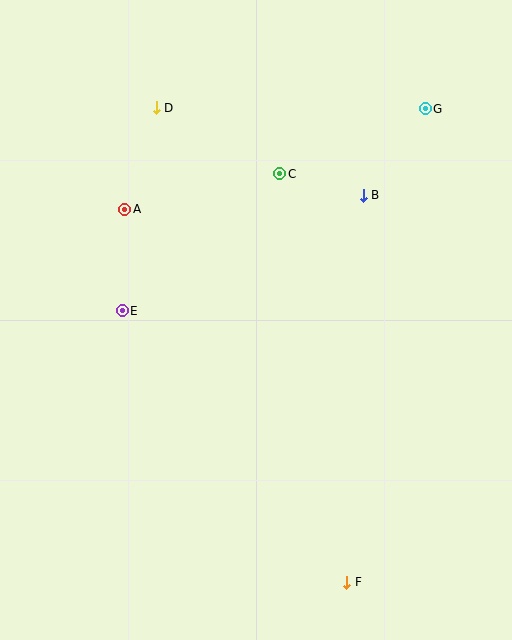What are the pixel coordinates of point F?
Point F is at (347, 582).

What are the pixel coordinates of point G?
Point G is at (425, 109).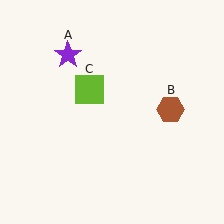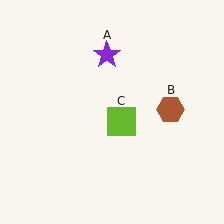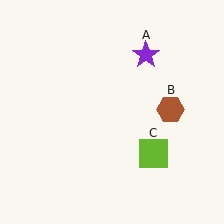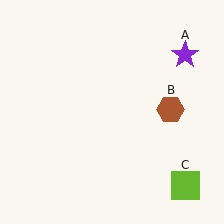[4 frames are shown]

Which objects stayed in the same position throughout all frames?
Brown hexagon (object B) remained stationary.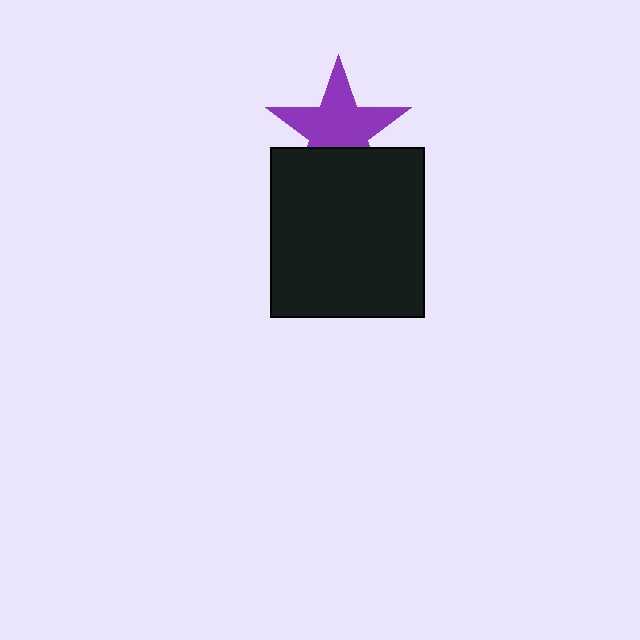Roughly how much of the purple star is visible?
Most of it is visible (roughly 69%).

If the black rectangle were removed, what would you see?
You would see the complete purple star.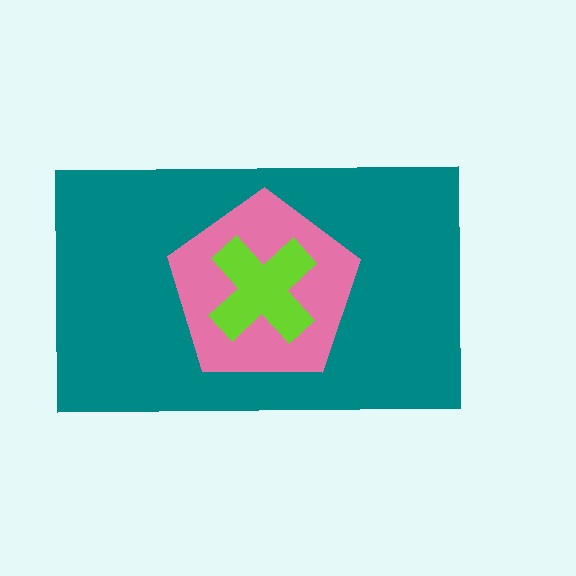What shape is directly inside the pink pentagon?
The lime cross.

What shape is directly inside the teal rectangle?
The pink pentagon.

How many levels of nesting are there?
3.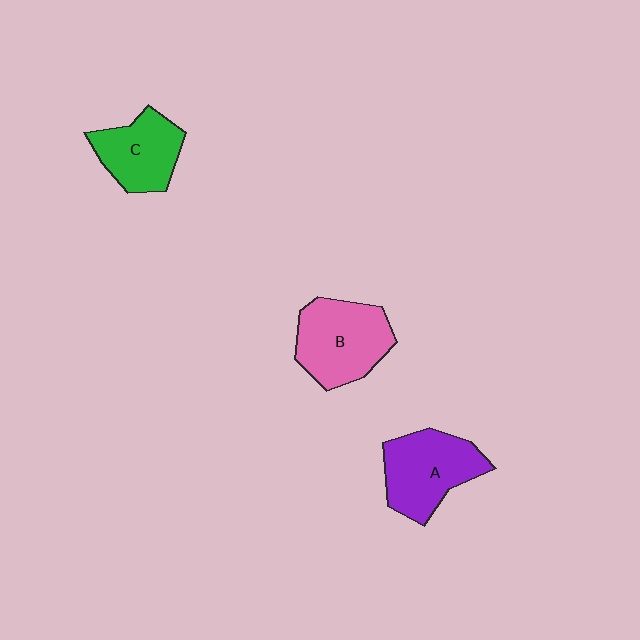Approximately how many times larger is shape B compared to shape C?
Approximately 1.3 times.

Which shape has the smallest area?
Shape C (green).